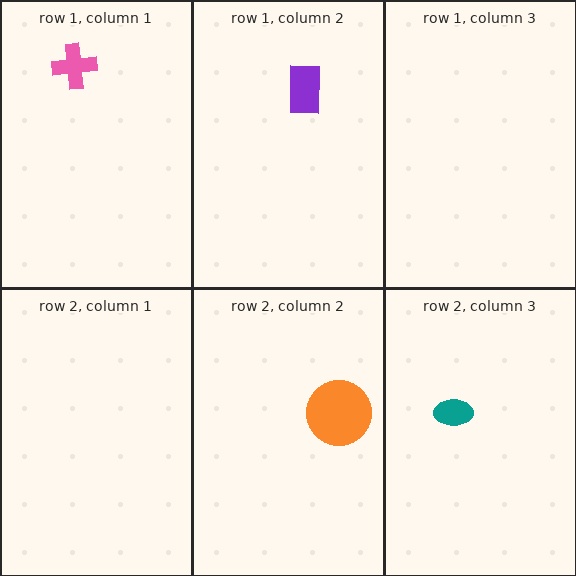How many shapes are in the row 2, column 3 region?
1.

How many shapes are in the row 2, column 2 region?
1.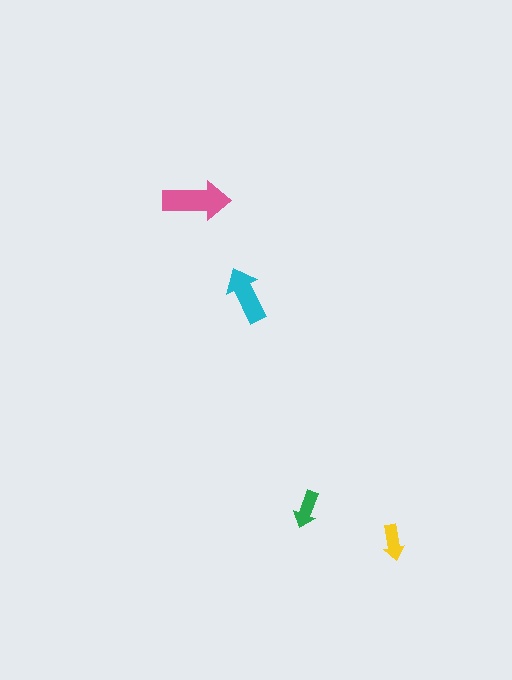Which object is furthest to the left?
The pink arrow is leftmost.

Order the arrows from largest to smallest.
the pink one, the cyan one, the green one, the yellow one.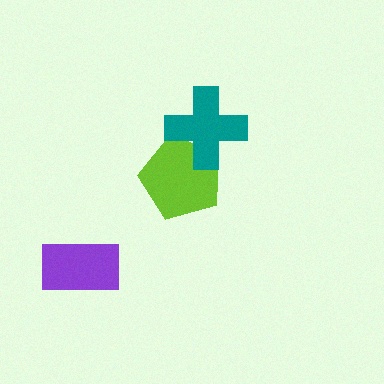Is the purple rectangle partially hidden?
No, no other shape covers it.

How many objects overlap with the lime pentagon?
1 object overlaps with the lime pentagon.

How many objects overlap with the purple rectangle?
0 objects overlap with the purple rectangle.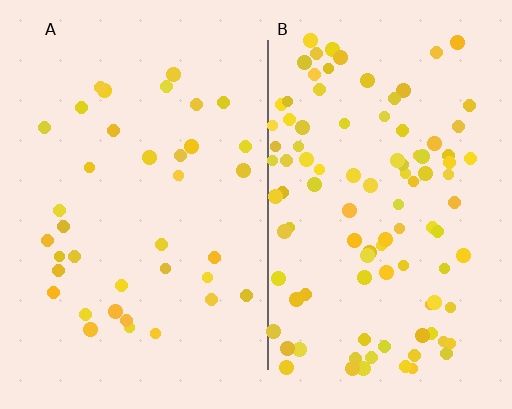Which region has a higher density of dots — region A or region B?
B (the right).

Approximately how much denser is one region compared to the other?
Approximately 2.8× — region B over region A.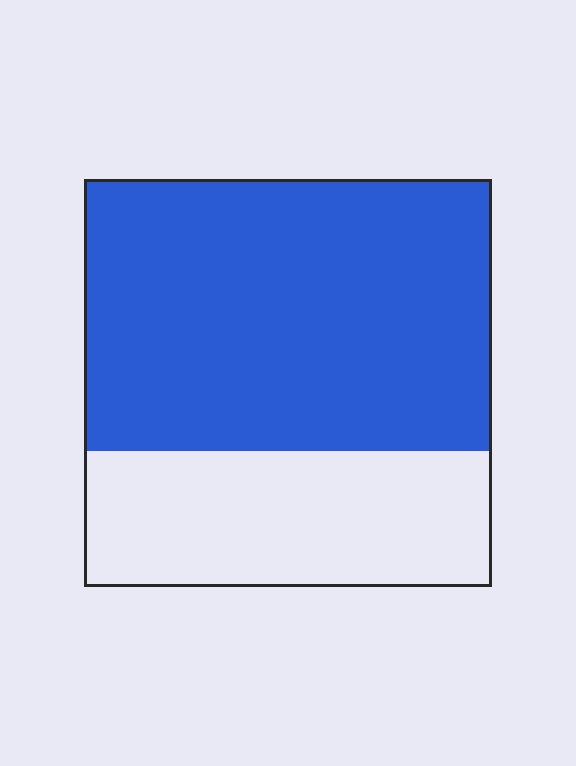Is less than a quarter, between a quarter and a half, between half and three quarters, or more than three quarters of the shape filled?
Between half and three quarters.